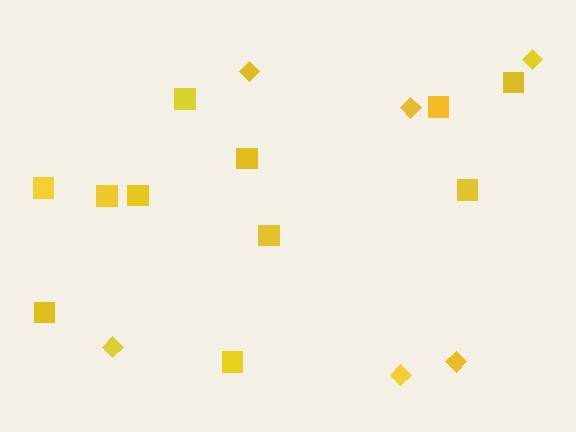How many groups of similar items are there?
There are 2 groups: one group of squares (11) and one group of diamonds (6).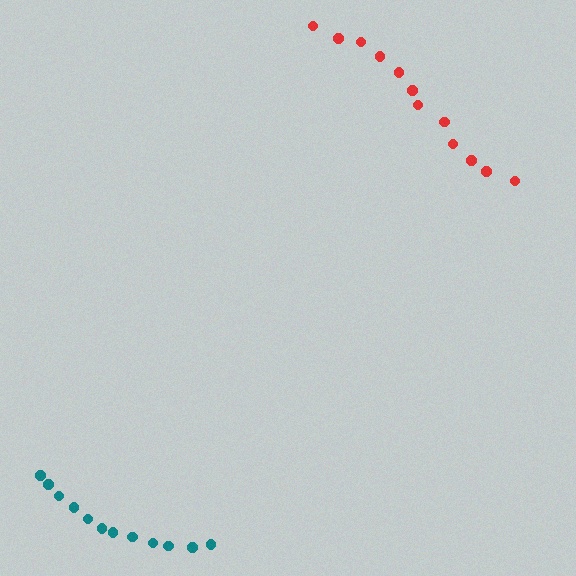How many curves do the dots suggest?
There are 2 distinct paths.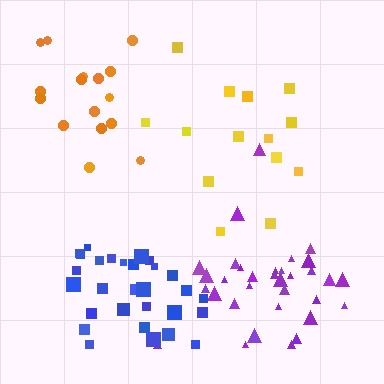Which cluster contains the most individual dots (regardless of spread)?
Purple (33).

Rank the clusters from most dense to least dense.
blue, purple, yellow, orange.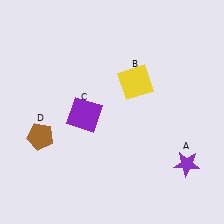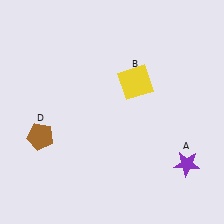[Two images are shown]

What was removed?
The purple square (C) was removed in Image 2.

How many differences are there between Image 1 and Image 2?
There is 1 difference between the two images.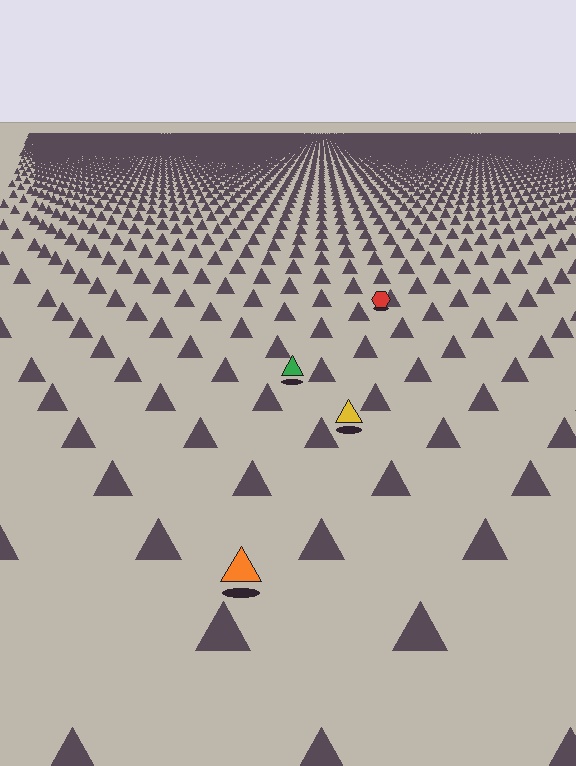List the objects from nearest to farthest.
From nearest to farthest: the orange triangle, the yellow triangle, the green triangle, the red hexagon.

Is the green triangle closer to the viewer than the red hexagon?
Yes. The green triangle is closer — you can tell from the texture gradient: the ground texture is coarser near it.